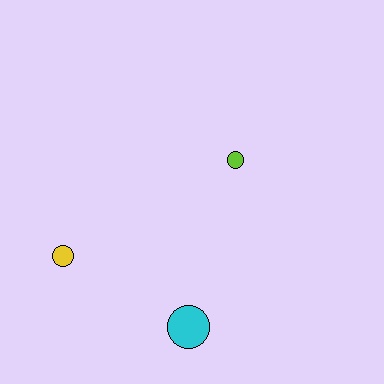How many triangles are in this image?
There are no triangles.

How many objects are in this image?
There are 3 objects.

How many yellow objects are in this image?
There is 1 yellow object.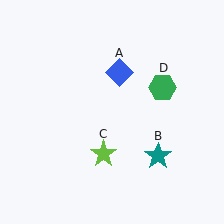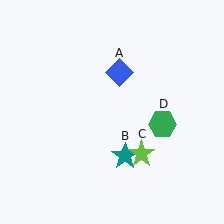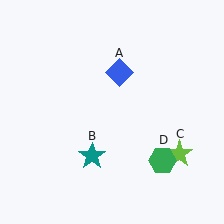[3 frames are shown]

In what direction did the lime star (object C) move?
The lime star (object C) moved right.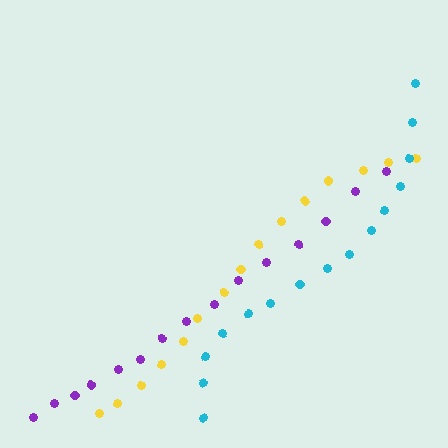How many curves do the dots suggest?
There are 3 distinct paths.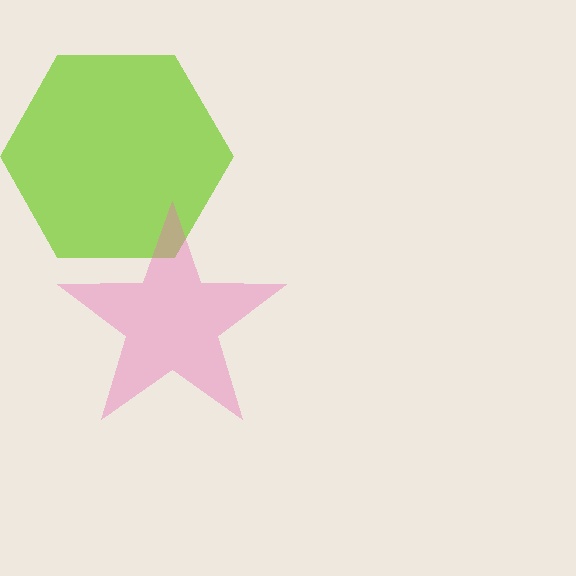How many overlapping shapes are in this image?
There are 2 overlapping shapes in the image.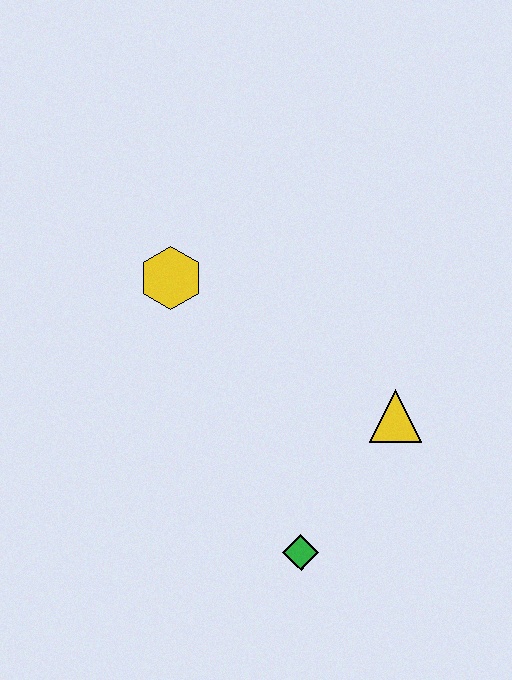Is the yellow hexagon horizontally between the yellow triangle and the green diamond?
No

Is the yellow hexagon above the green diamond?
Yes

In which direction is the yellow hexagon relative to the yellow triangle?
The yellow hexagon is to the left of the yellow triangle.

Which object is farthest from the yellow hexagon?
The green diamond is farthest from the yellow hexagon.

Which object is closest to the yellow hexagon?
The yellow triangle is closest to the yellow hexagon.